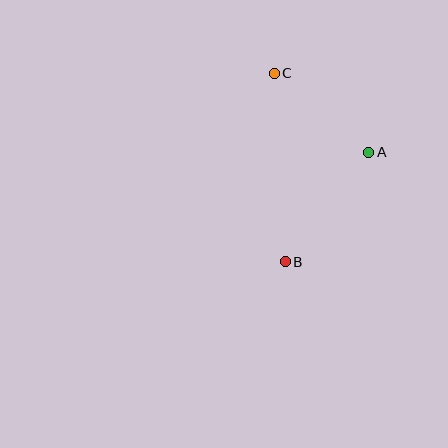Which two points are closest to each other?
Points A and C are closest to each other.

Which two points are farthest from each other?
Points B and C are farthest from each other.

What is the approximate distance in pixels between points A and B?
The distance between A and B is approximately 138 pixels.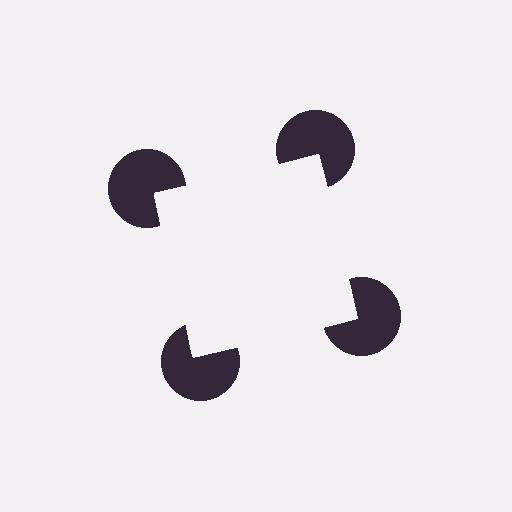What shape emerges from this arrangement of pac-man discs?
An illusory square — its edges are inferred from the aligned wedge cuts in the pac-man discs, not physically drawn.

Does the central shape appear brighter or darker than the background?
It typically appears slightly brighter than the background, even though no actual brightness change is drawn.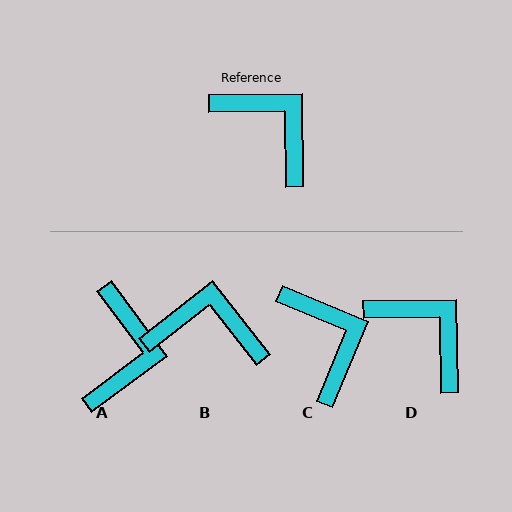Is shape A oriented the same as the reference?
No, it is off by about 54 degrees.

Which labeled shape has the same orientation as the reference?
D.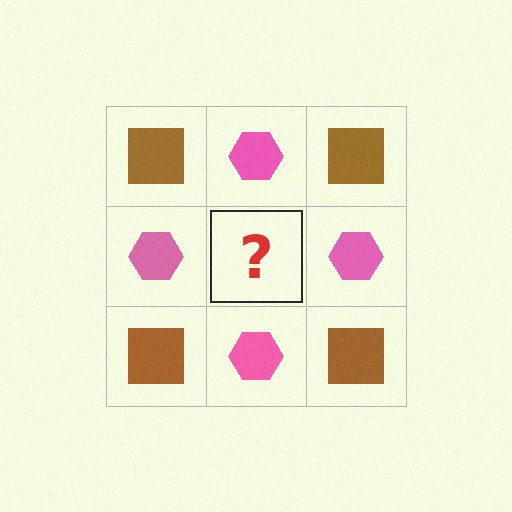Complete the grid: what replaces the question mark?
The question mark should be replaced with a brown square.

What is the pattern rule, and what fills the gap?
The rule is that it alternates brown square and pink hexagon in a checkerboard pattern. The gap should be filled with a brown square.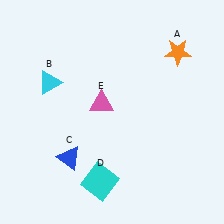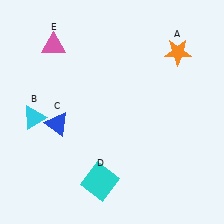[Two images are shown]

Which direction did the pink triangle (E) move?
The pink triangle (E) moved up.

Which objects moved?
The objects that moved are: the cyan triangle (B), the blue triangle (C), the pink triangle (E).